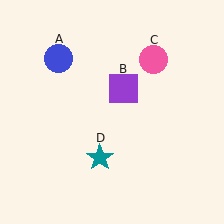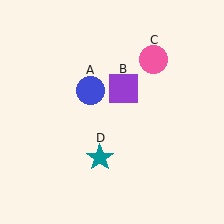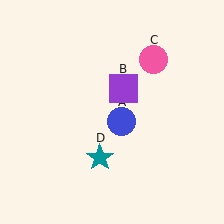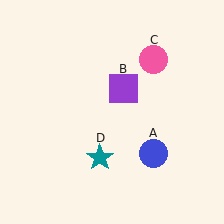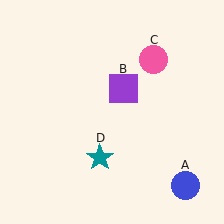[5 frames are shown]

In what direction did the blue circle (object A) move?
The blue circle (object A) moved down and to the right.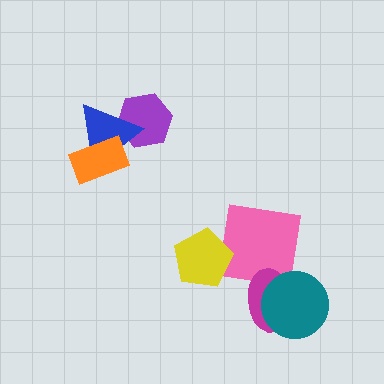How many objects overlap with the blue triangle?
2 objects overlap with the blue triangle.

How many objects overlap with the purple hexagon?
1 object overlaps with the purple hexagon.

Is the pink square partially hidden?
Yes, it is partially covered by another shape.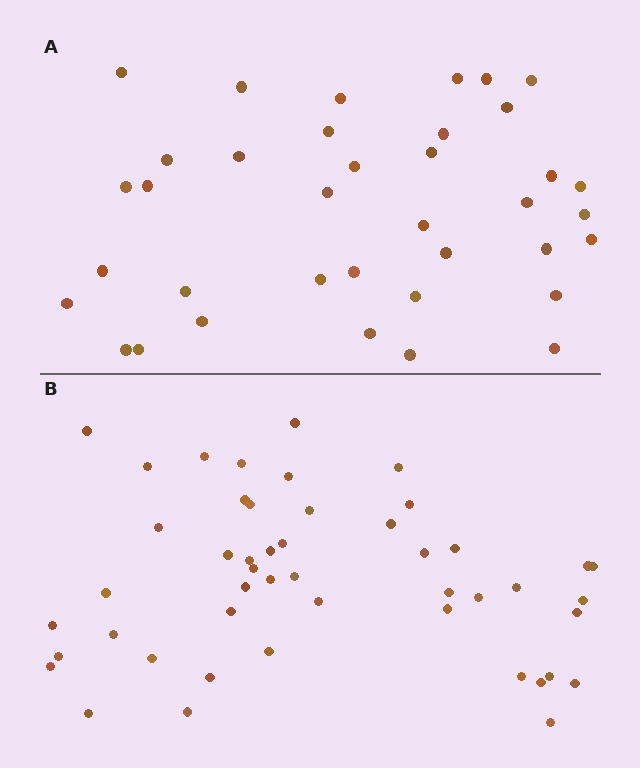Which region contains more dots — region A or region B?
Region B (the bottom region) has more dots.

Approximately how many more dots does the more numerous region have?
Region B has roughly 12 or so more dots than region A.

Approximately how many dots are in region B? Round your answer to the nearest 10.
About 50 dots. (The exact count is 48, which rounds to 50.)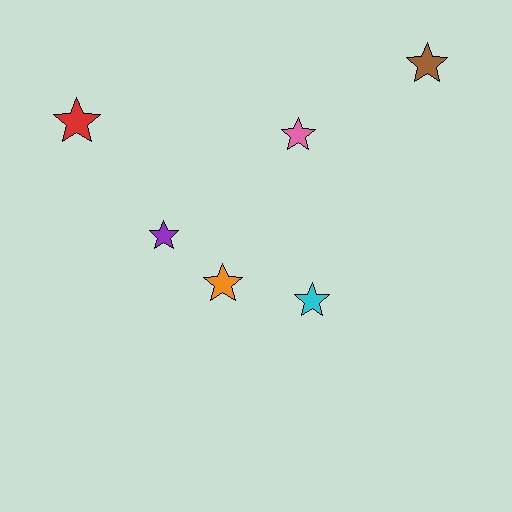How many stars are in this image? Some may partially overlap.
There are 6 stars.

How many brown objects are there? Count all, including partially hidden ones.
There is 1 brown object.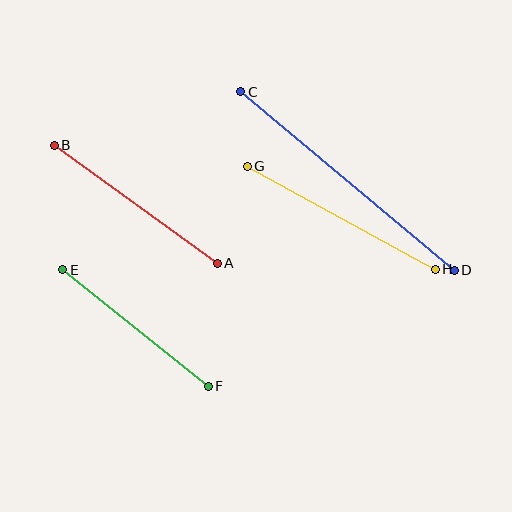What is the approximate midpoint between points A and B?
The midpoint is at approximately (136, 204) pixels.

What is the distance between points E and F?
The distance is approximately 186 pixels.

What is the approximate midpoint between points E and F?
The midpoint is at approximately (136, 328) pixels.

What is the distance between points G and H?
The distance is approximately 214 pixels.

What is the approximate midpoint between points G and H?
The midpoint is at approximately (341, 218) pixels.